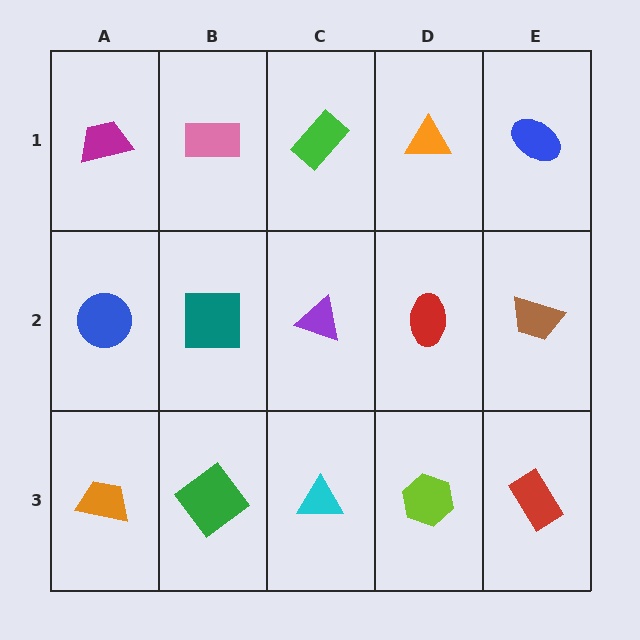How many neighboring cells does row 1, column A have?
2.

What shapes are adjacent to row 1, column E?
A brown trapezoid (row 2, column E), an orange triangle (row 1, column D).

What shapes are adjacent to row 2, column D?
An orange triangle (row 1, column D), a lime hexagon (row 3, column D), a purple triangle (row 2, column C), a brown trapezoid (row 2, column E).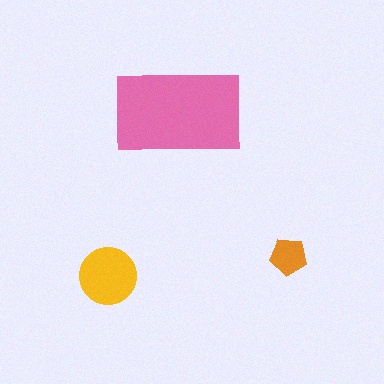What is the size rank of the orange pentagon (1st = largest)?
3rd.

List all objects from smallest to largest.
The orange pentagon, the yellow circle, the pink rectangle.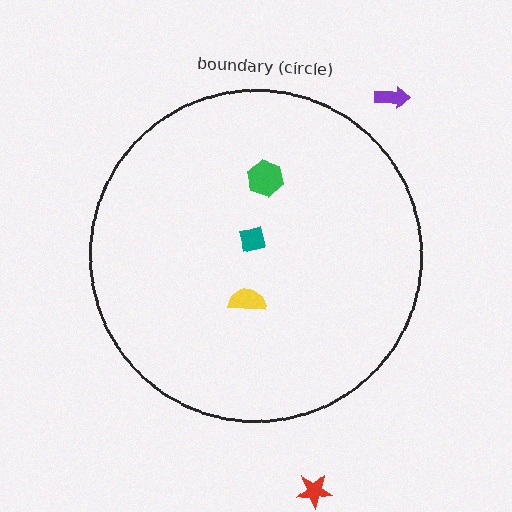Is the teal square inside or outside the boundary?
Inside.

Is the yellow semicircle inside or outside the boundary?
Inside.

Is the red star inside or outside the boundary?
Outside.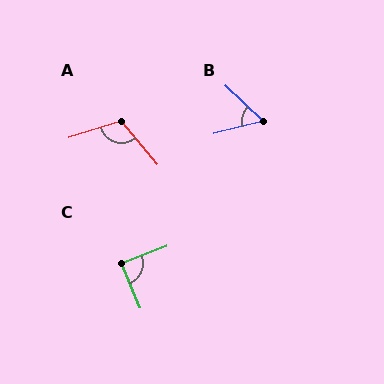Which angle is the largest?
A, at approximately 112 degrees.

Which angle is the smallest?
B, at approximately 58 degrees.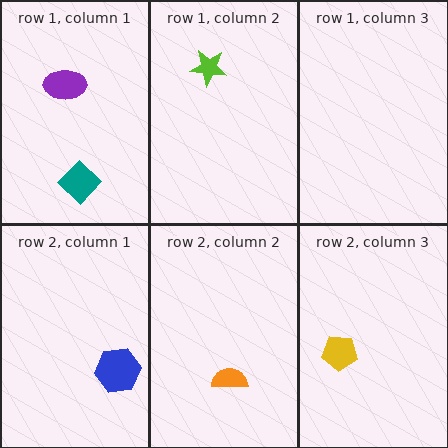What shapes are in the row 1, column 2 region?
The lime star.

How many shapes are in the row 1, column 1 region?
2.